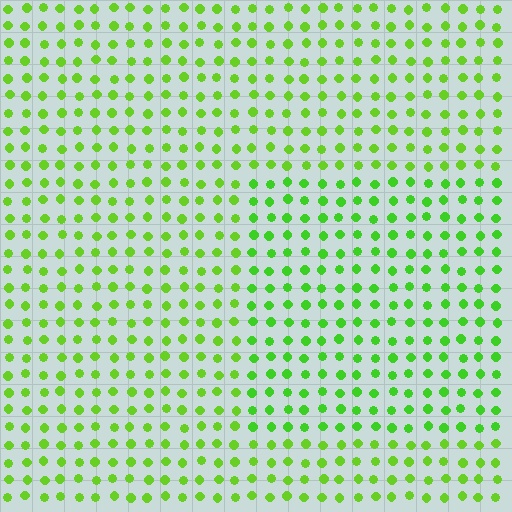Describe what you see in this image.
The image is filled with small lime elements in a uniform arrangement. A rectangle-shaped region is visible where the elements are tinted to a slightly different hue, forming a subtle color boundary.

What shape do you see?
I see a rectangle.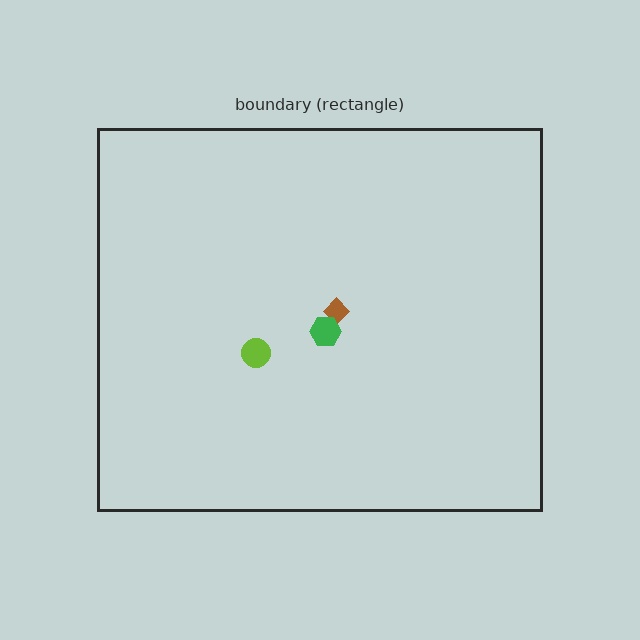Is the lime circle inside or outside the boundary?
Inside.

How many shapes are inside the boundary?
3 inside, 0 outside.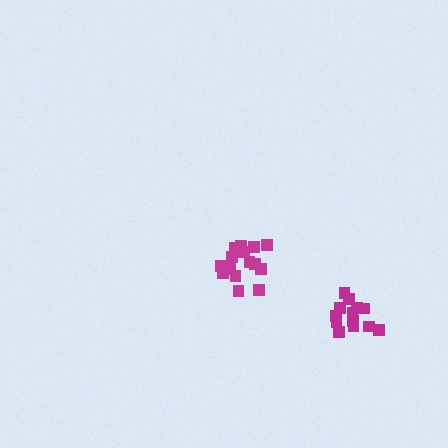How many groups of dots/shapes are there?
There are 2 groups.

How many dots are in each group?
Group 1: 17 dots, Group 2: 13 dots (30 total).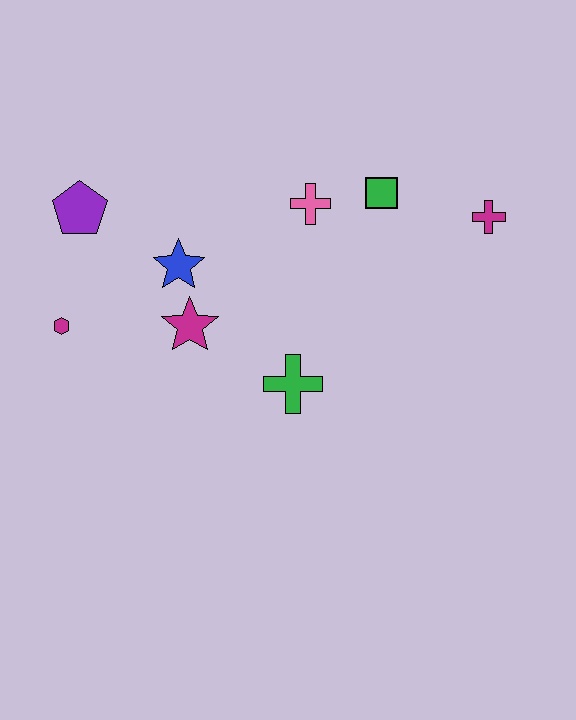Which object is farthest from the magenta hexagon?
The magenta cross is farthest from the magenta hexagon.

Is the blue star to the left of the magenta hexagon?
No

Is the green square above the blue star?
Yes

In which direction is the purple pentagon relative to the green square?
The purple pentagon is to the left of the green square.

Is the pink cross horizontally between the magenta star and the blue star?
No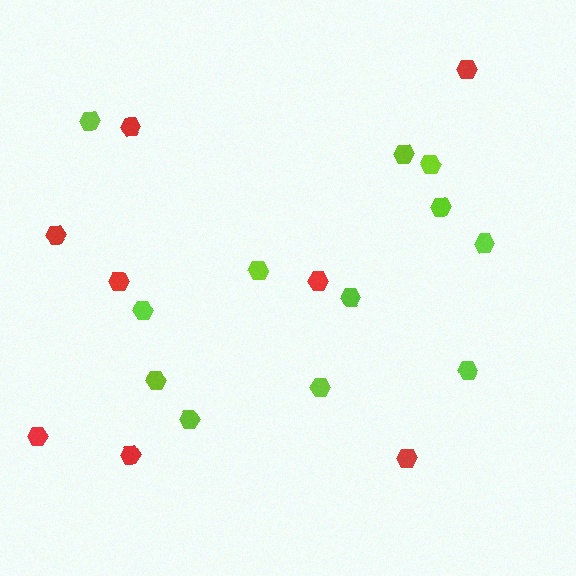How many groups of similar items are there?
There are 2 groups: one group of lime hexagons (12) and one group of red hexagons (8).